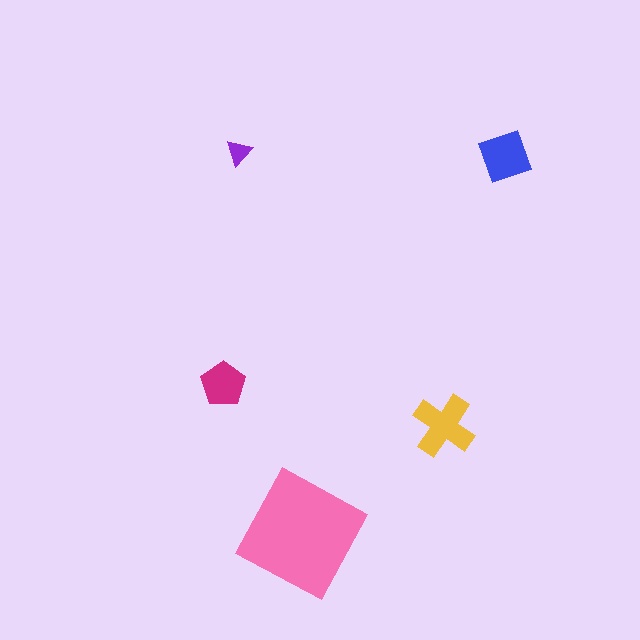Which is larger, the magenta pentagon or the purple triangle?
The magenta pentagon.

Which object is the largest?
The pink square.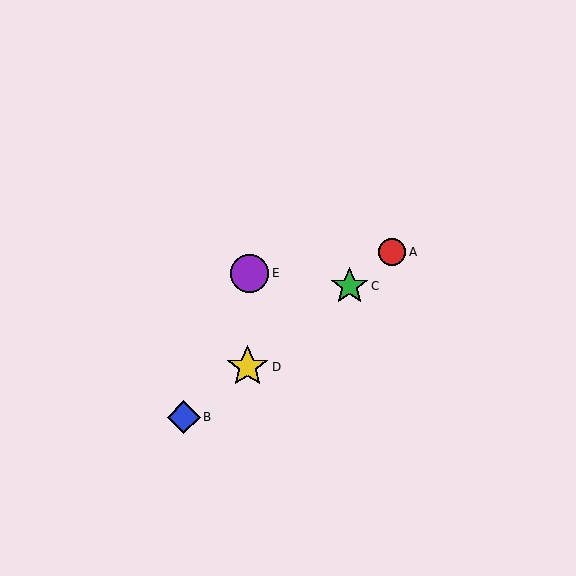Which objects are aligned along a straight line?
Objects A, B, C, D are aligned along a straight line.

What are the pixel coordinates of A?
Object A is at (392, 252).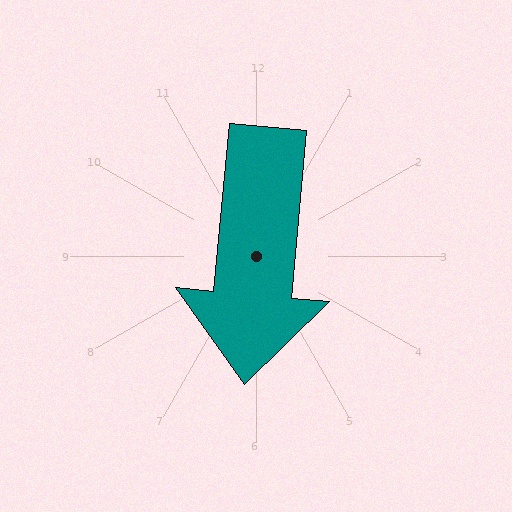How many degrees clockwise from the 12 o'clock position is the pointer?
Approximately 185 degrees.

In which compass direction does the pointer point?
South.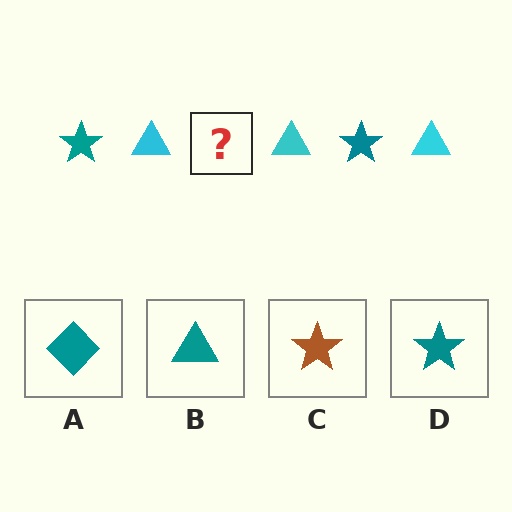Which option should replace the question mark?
Option D.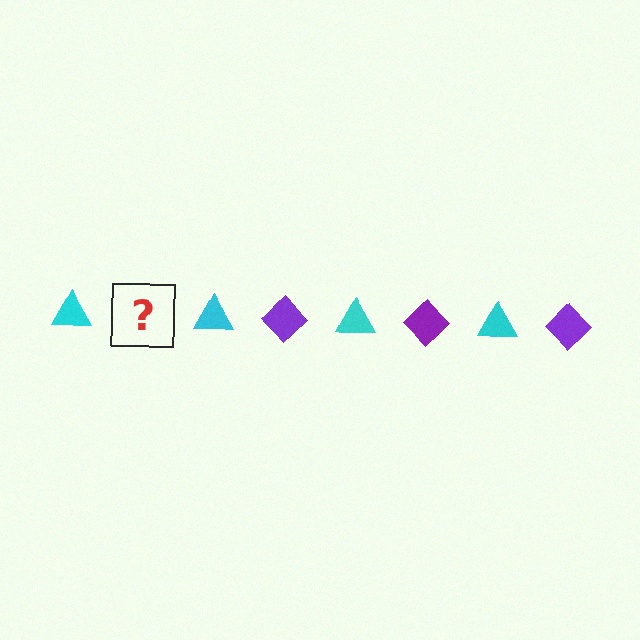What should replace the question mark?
The question mark should be replaced with a purple diamond.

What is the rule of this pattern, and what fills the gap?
The rule is that the pattern alternates between cyan triangle and purple diamond. The gap should be filled with a purple diamond.